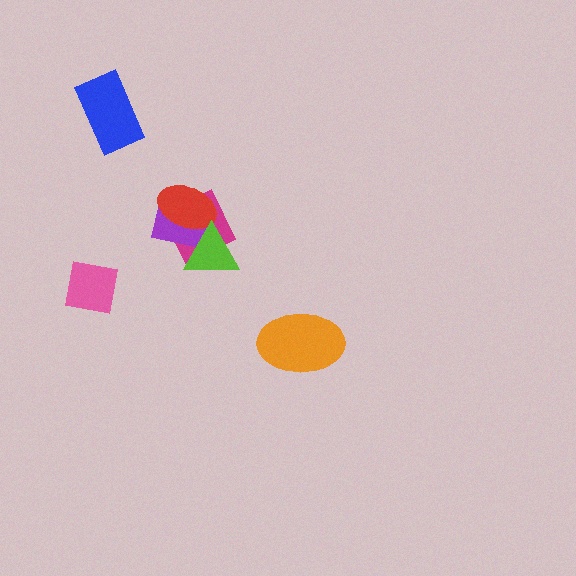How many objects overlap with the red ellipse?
3 objects overlap with the red ellipse.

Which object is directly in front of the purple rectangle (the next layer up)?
The red ellipse is directly in front of the purple rectangle.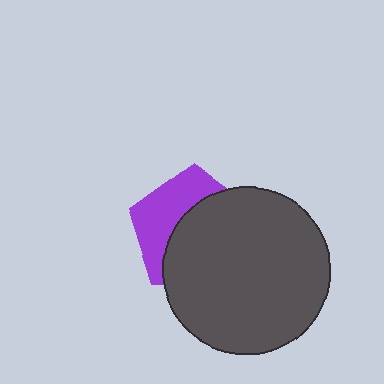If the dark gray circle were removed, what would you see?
You would see the complete purple pentagon.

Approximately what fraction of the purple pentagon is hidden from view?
Roughly 60% of the purple pentagon is hidden behind the dark gray circle.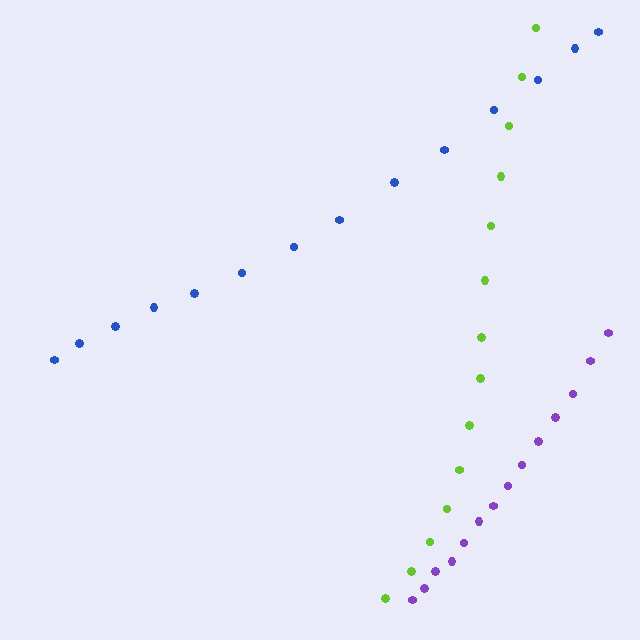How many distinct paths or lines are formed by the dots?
There are 3 distinct paths.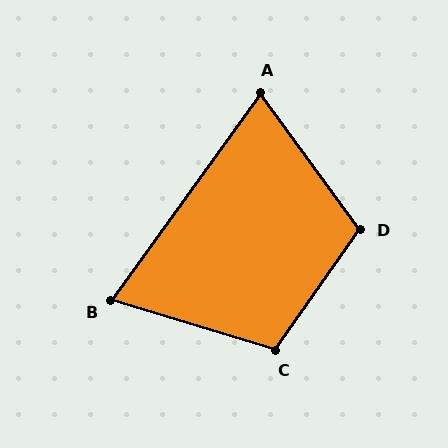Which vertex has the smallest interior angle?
B, at approximately 71 degrees.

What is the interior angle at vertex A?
Approximately 72 degrees (acute).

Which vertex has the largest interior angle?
D, at approximately 109 degrees.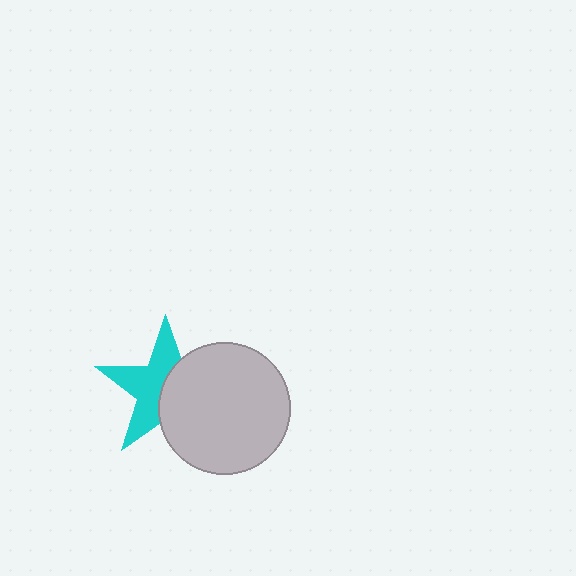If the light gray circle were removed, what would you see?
You would see the complete cyan star.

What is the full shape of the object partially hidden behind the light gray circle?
The partially hidden object is a cyan star.